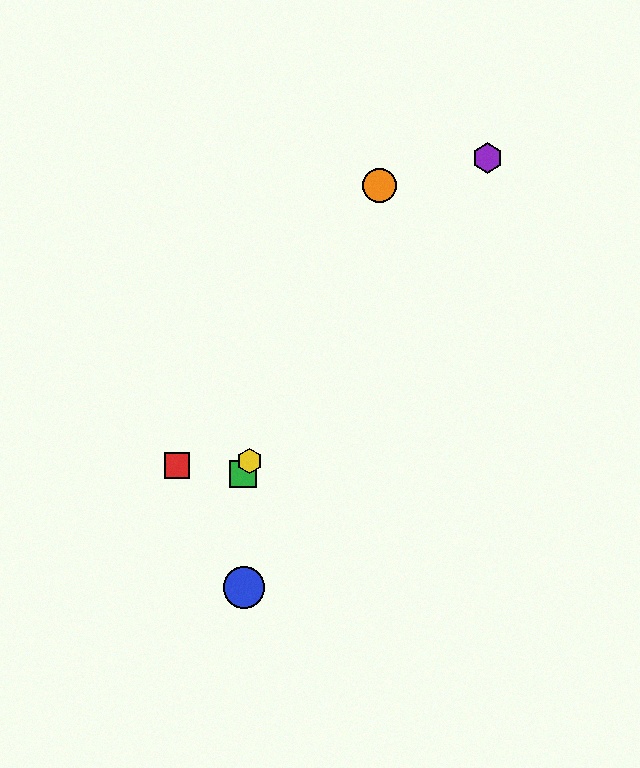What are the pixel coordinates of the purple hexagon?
The purple hexagon is at (487, 158).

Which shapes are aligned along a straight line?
The green square, the yellow hexagon, the orange circle are aligned along a straight line.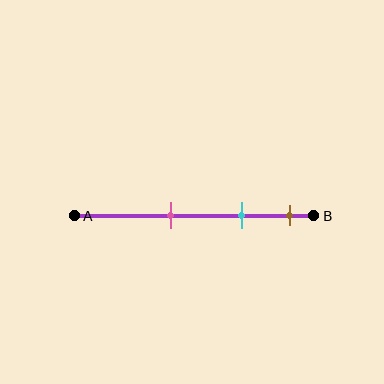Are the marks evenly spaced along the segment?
Yes, the marks are approximately evenly spaced.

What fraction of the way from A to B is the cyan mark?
The cyan mark is approximately 70% (0.7) of the way from A to B.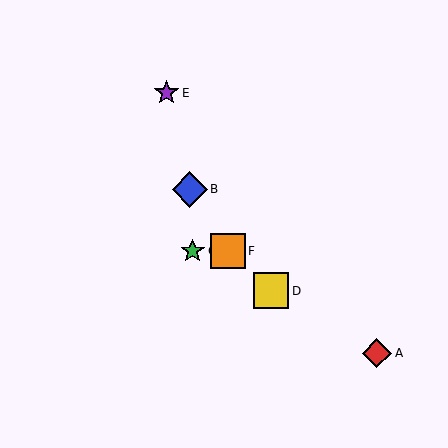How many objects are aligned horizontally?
2 objects (C, F) are aligned horizontally.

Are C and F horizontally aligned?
Yes, both are at y≈251.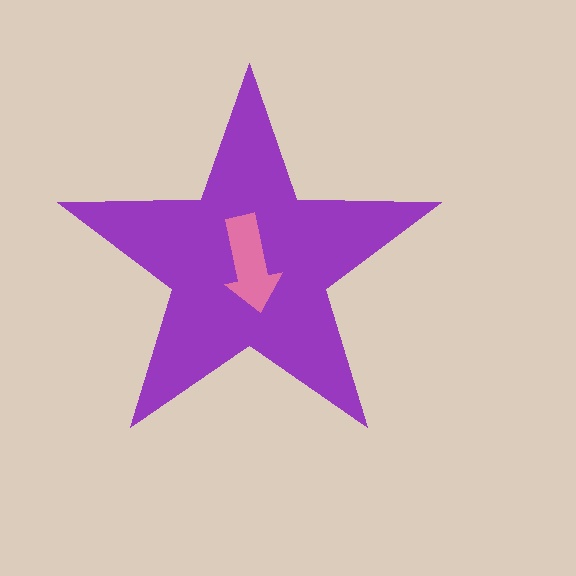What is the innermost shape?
The pink arrow.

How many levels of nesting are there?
2.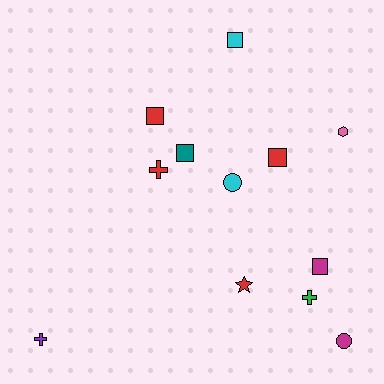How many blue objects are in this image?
There are no blue objects.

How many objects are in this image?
There are 12 objects.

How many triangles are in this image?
There are no triangles.